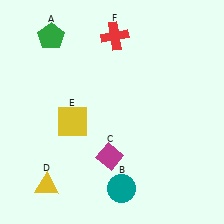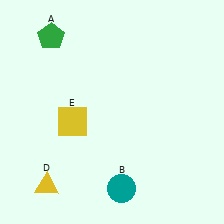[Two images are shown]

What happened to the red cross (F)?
The red cross (F) was removed in Image 2. It was in the top-right area of Image 1.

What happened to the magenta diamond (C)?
The magenta diamond (C) was removed in Image 2. It was in the bottom-left area of Image 1.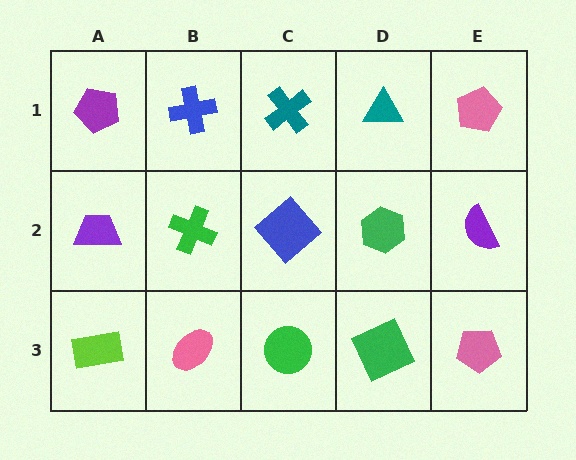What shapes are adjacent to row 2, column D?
A teal triangle (row 1, column D), a green square (row 3, column D), a blue diamond (row 2, column C), a purple semicircle (row 2, column E).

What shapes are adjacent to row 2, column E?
A pink pentagon (row 1, column E), a pink pentagon (row 3, column E), a green hexagon (row 2, column D).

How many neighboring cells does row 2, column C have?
4.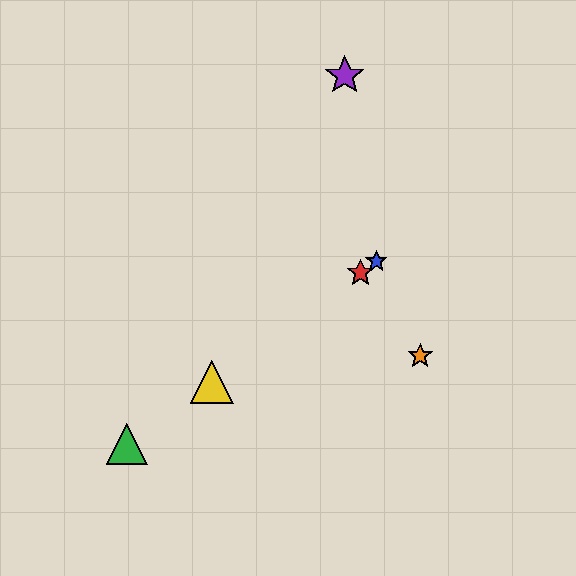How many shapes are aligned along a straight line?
4 shapes (the red star, the blue star, the green triangle, the yellow triangle) are aligned along a straight line.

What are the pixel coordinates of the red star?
The red star is at (360, 273).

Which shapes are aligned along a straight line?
The red star, the blue star, the green triangle, the yellow triangle are aligned along a straight line.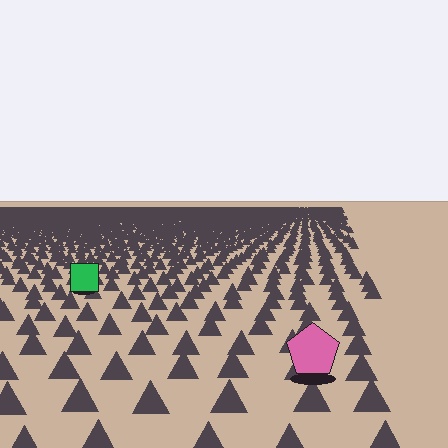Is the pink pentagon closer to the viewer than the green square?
Yes. The pink pentagon is closer — you can tell from the texture gradient: the ground texture is coarser near it.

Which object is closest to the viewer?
The pink pentagon is closest. The texture marks near it are larger and more spread out.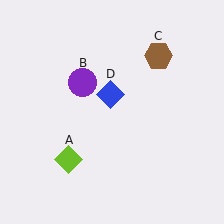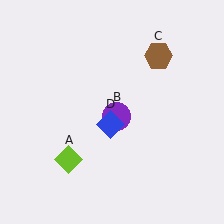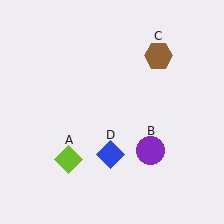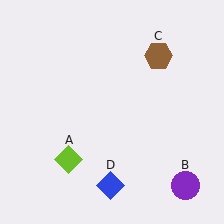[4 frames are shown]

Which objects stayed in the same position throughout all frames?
Lime diamond (object A) and brown hexagon (object C) remained stationary.